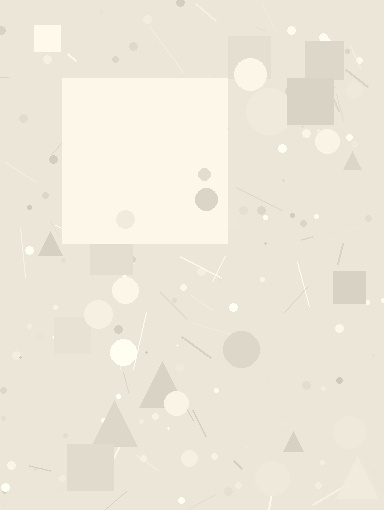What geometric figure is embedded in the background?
A square is embedded in the background.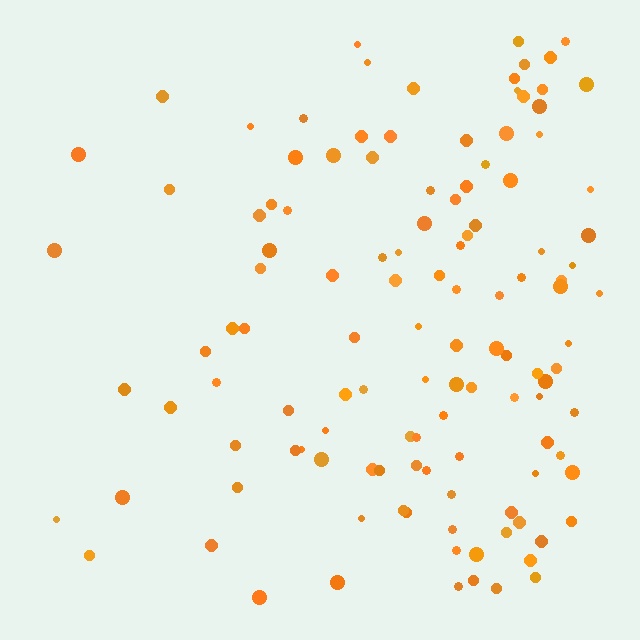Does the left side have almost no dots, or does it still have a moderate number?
Still a moderate number, just noticeably fewer than the right.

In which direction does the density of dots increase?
From left to right, with the right side densest.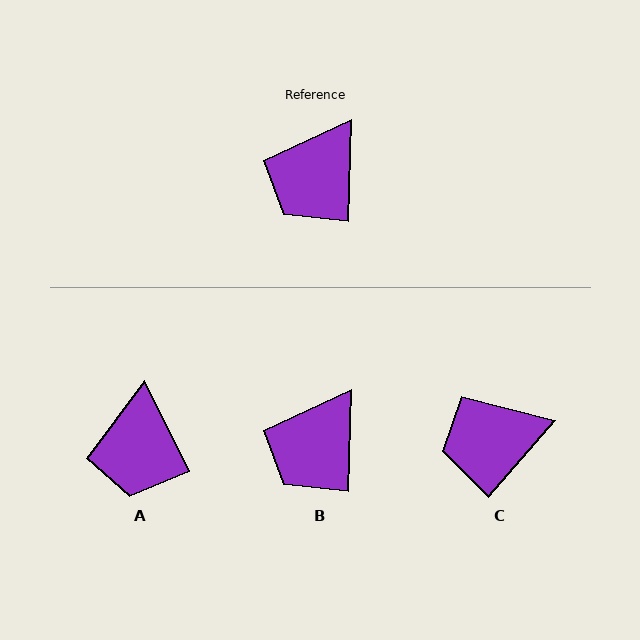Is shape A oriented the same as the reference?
No, it is off by about 28 degrees.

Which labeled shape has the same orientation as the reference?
B.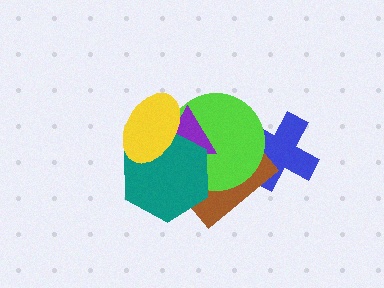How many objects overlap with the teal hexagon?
4 objects overlap with the teal hexagon.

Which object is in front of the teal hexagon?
The yellow ellipse is in front of the teal hexagon.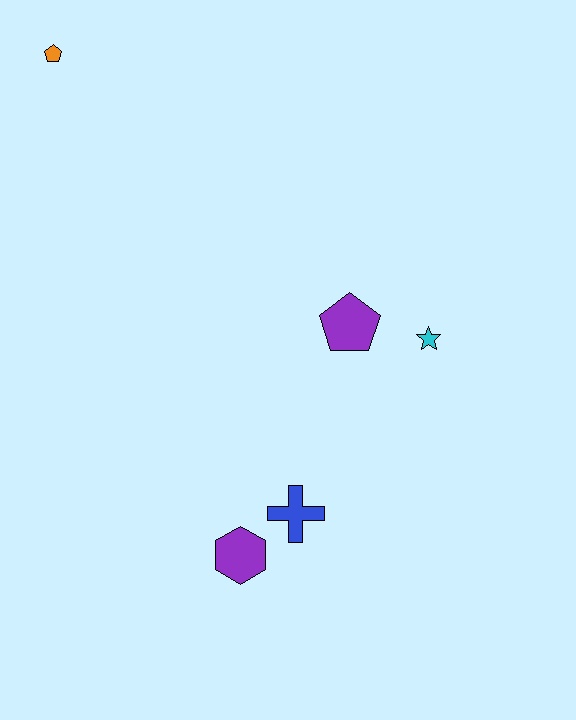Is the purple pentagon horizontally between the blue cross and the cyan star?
Yes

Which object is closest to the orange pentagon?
The purple pentagon is closest to the orange pentagon.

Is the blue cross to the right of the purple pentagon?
No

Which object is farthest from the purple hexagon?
The orange pentagon is farthest from the purple hexagon.